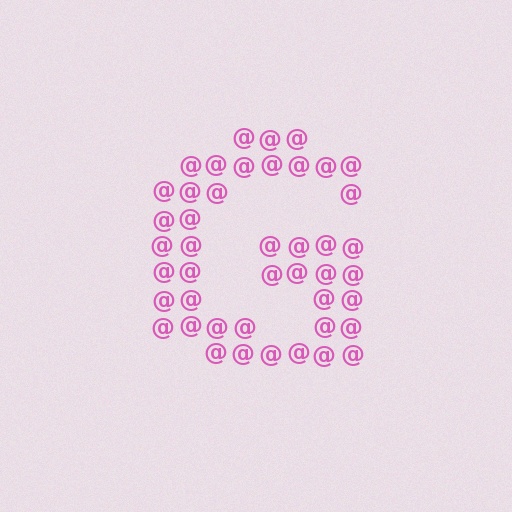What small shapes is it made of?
It is made of small at signs.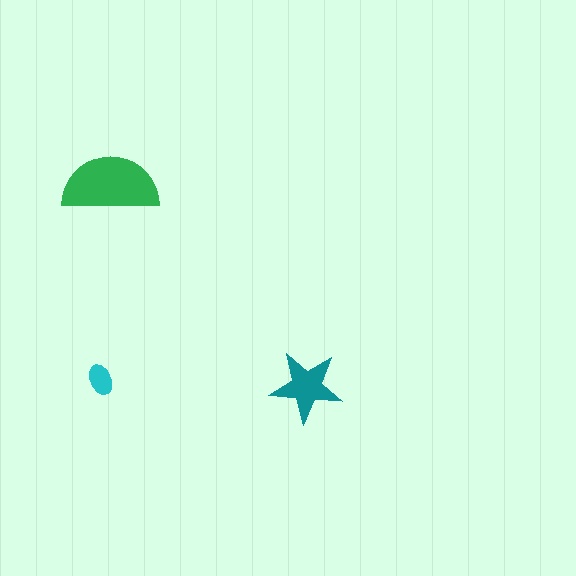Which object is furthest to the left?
The cyan ellipse is leftmost.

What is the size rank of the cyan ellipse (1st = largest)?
3rd.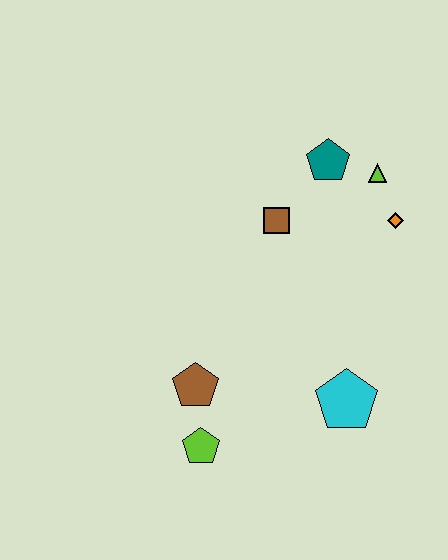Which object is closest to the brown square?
The teal pentagon is closest to the brown square.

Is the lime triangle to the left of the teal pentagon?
No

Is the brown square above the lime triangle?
No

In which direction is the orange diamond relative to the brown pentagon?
The orange diamond is to the right of the brown pentagon.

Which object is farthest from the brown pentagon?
The lime triangle is farthest from the brown pentagon.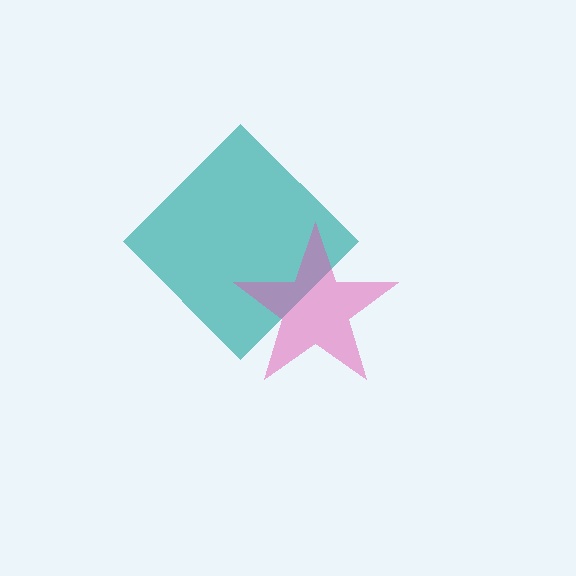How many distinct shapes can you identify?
There are 2 distinct shapes: a teal diamond, a pink star.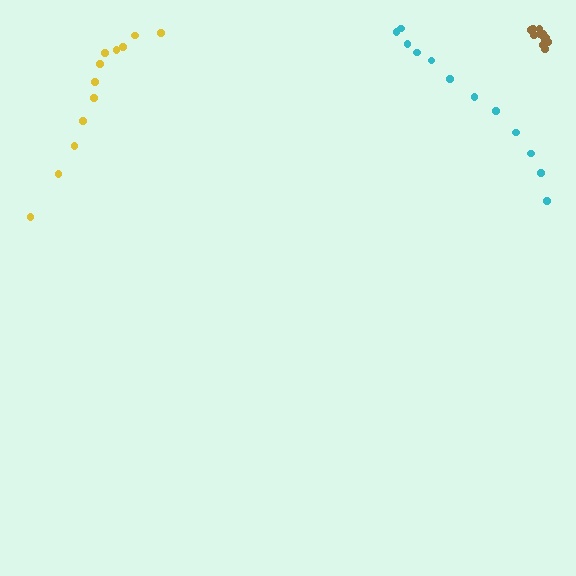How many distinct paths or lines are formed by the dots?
There are 3 distinct paths.